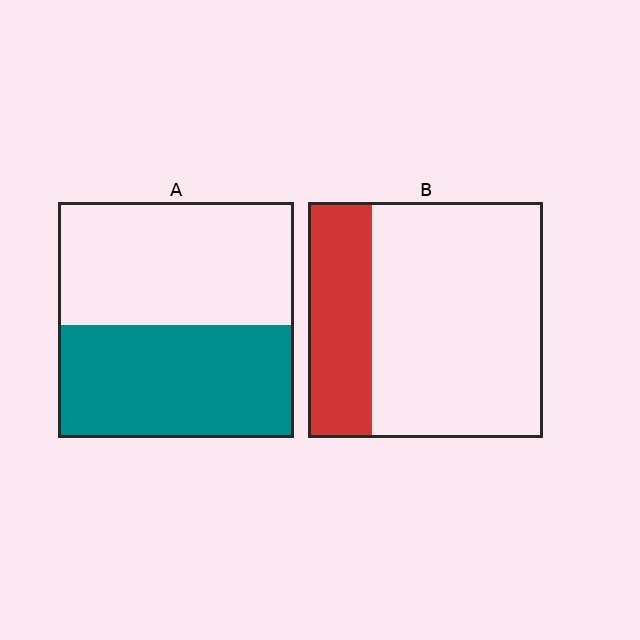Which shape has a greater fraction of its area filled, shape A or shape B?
Shape A.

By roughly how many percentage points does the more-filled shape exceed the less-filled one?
By roughly 20 percentage points (A over B).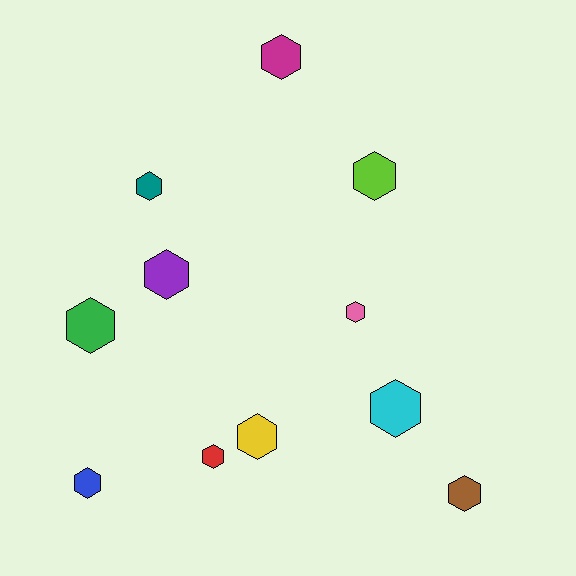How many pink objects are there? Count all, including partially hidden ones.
There is 1 pink object.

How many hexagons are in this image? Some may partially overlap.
There are 11 hexagons.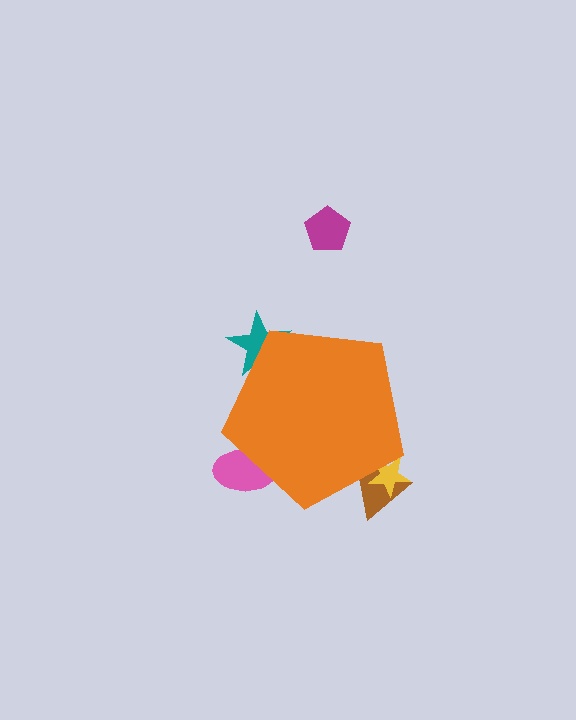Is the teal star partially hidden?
Yes, the teal star is partially hidden behind the orange pentagon.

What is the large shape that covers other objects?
An orange pentagon.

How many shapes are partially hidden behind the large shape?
4 shapes are partially hidden.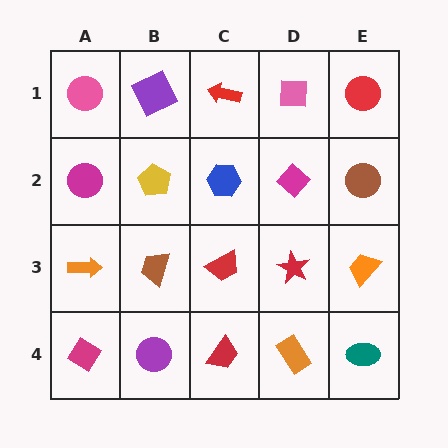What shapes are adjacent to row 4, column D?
A red star (row 3, column D), a red trapezoid (row 4, column C), a teal ellipse (row 4, column E).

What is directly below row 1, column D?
A magenta diamond.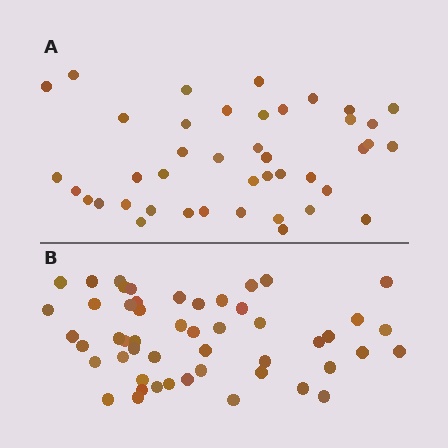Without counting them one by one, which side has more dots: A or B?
Region B (the bottom region) has more dots.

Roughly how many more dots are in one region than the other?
Region B has roughly 8 or so more dots than region A.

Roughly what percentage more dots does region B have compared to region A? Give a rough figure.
About 20% more.